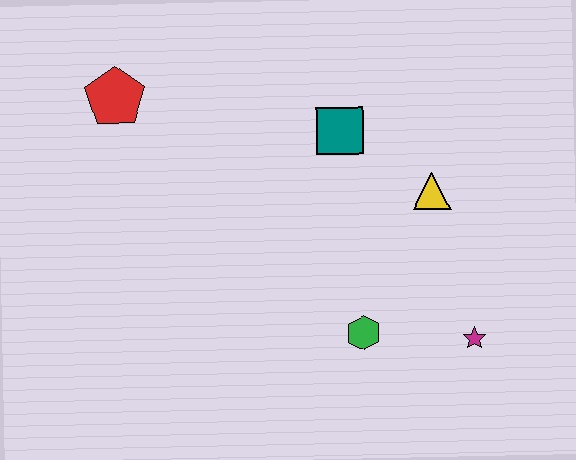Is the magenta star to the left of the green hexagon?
No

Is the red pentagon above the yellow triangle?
Yes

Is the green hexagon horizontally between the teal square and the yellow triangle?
Yes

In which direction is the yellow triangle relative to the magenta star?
The yellow triangle is above the magenta star.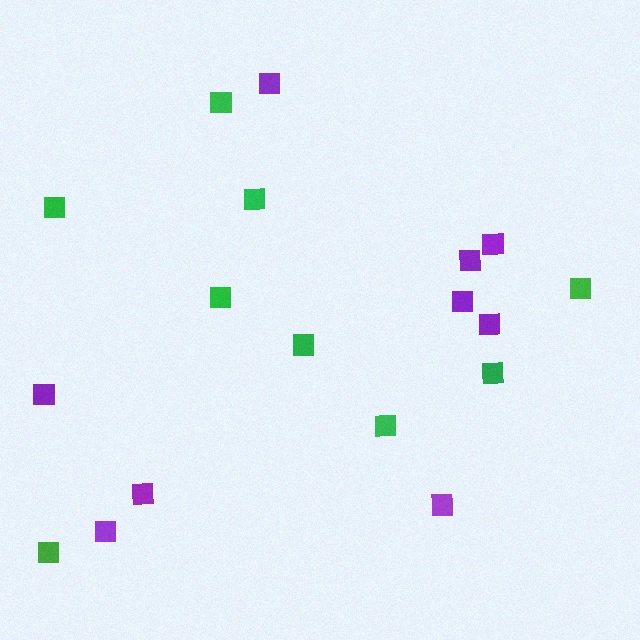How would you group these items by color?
There are 2 groups: one group of green squares (9) and one group of purple squares (9).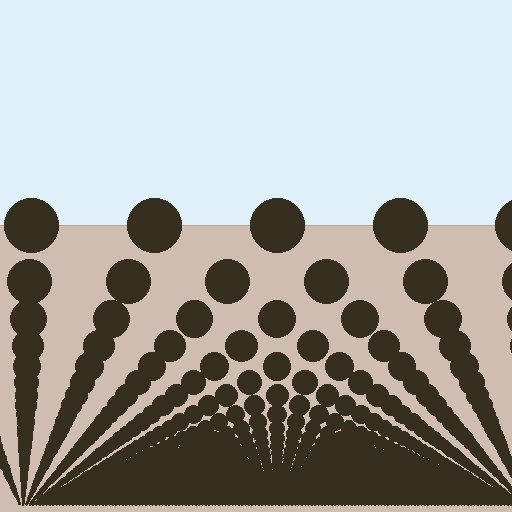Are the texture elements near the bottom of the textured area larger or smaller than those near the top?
Smaller. The gradient is inverted — elements near the bottom are smaller and denser.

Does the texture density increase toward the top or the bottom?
Density increases toward the bottom.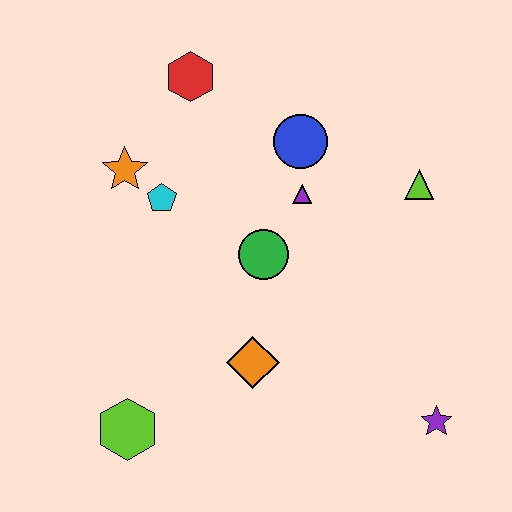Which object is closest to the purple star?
The orange diamond is closest to the purple star.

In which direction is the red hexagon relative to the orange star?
The red hexagon is above the orange star.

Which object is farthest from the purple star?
The red hexagon is farthest from the purple star.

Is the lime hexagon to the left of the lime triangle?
Yes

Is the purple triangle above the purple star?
Yes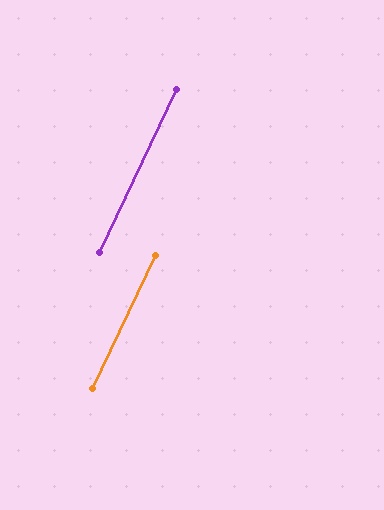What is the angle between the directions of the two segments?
Approximately 0 degrees.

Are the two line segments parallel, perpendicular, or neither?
Parallel — their directions differ by only 0.1°.